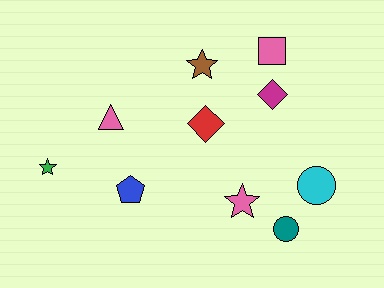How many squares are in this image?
There is 1 square.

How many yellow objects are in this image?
There are no yellow objects.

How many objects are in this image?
There are 10 objects.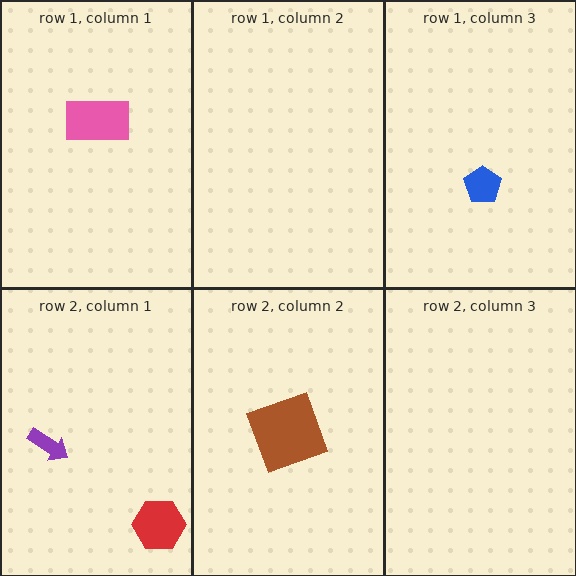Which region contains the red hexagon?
The row 2, column 1 region.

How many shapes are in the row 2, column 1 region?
2.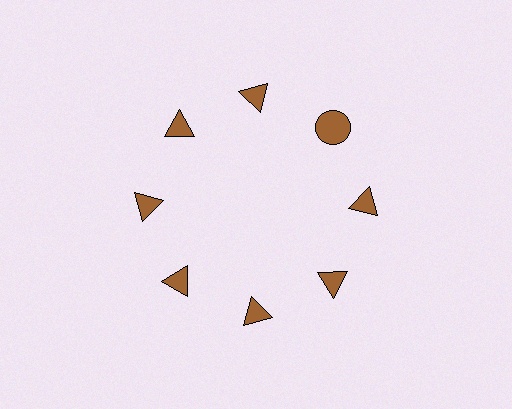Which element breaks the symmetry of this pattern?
The brown circle at roughly the 2 o'clock position breaks the symmetry. All other shapes are brown triangles.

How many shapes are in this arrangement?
There are 8 shapes arranged in a ring pattern.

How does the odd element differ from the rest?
It has a different shape: circle instead of triangle.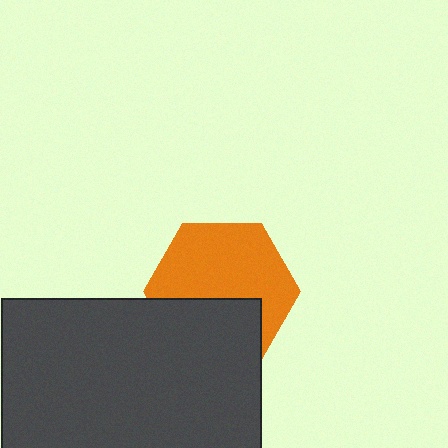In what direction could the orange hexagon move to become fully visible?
The orange hexagon could move up. That would shift it out from behind the dark gray rectangle entirely.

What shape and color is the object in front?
The object in front is a dark gray rectangle.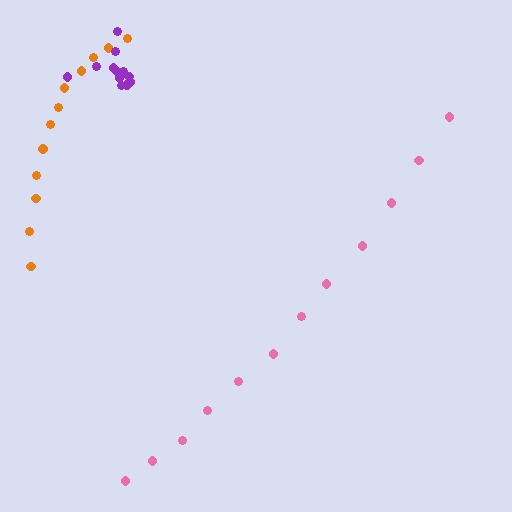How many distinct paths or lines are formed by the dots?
There are 3 distinct paths.